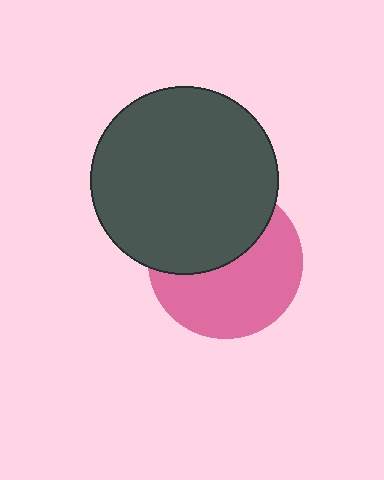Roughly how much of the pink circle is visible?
About half of it is visible (roughly 56%).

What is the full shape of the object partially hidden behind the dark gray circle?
The partially hidden object is a pink circle.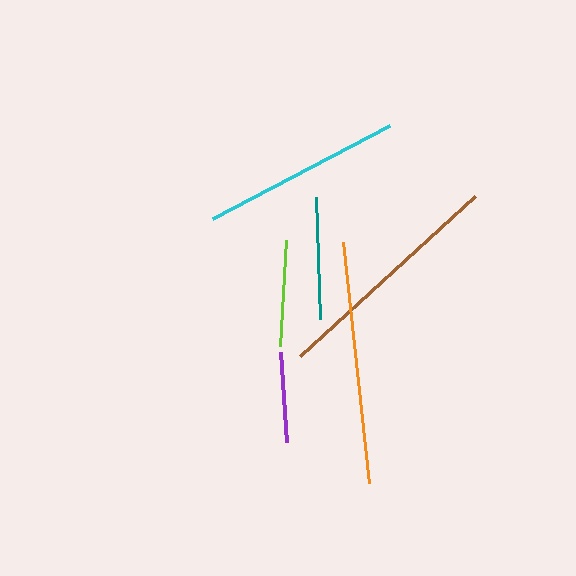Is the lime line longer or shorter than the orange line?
The orange line is longer than the lime line.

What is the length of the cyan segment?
The cyan segment is approximately 199 pixels long.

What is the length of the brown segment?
The brown segment is approximately 237 pixels long.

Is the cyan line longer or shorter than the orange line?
The orange line is longer than the cyan line.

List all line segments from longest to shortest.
From longest to shortest: orange, brown, cyan, teal, lime, purple.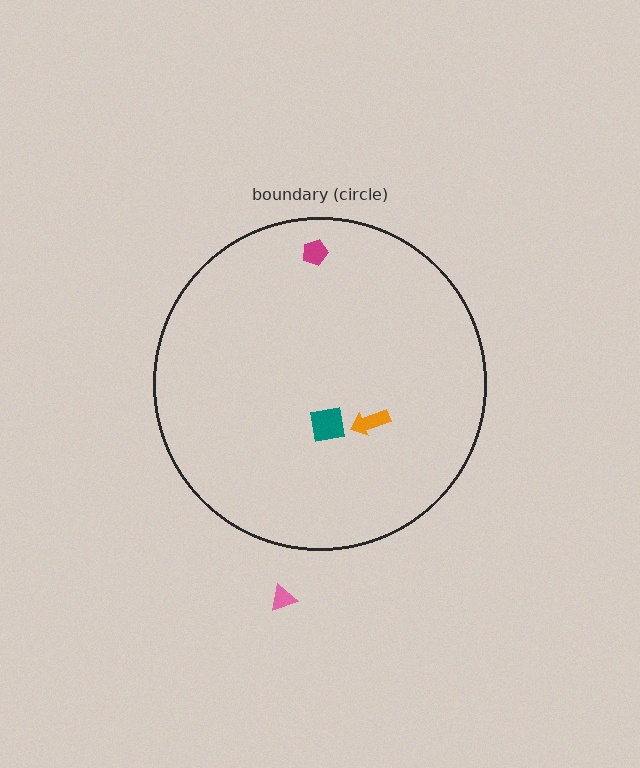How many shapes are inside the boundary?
3 inside, 1 outside.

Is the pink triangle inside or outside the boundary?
Outside.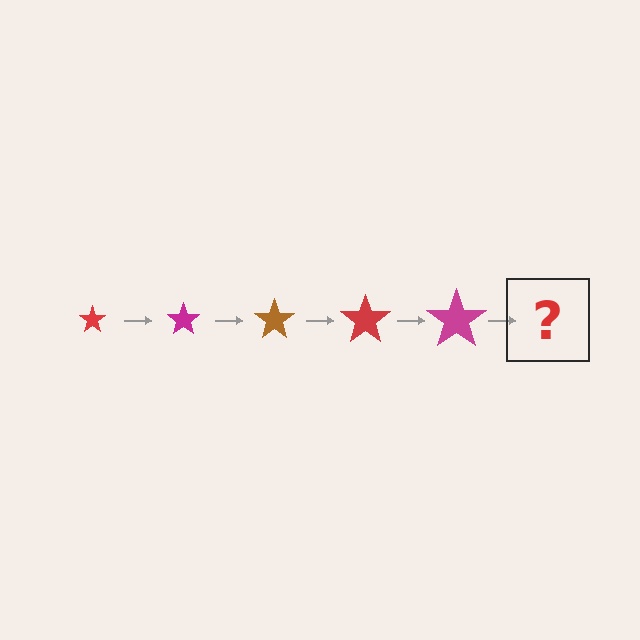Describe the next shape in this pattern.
It should be a brown star, larger than the previous one.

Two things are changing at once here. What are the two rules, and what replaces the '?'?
The two rules are that the star grows larger each step and the color cycles through red, magenta, and brown. The '?' should be a brown star, larger than the previous one.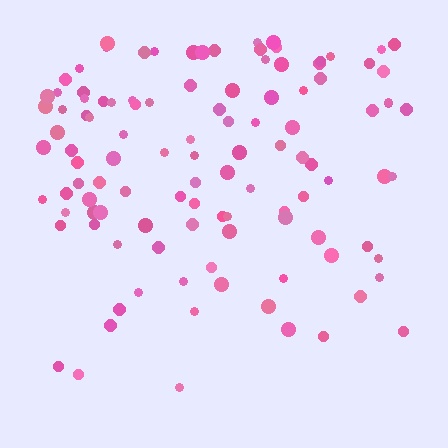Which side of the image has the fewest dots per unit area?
The bottom.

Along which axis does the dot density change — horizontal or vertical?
Vertical.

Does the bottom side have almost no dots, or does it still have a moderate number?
Still a moderate number, just noticeably fewer than the top.